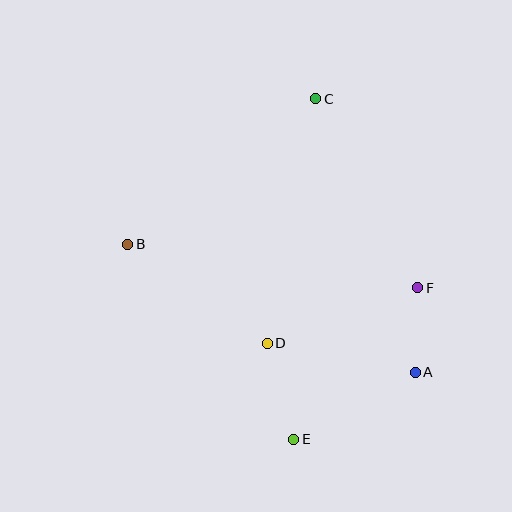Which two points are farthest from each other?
Points C and E are farthest from each other.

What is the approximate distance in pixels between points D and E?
The distance between D and E is approximately 100 pixels.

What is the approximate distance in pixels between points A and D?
The distance between A and D is approximately 151 pixels.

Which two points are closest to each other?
Points A and F are closest to each other.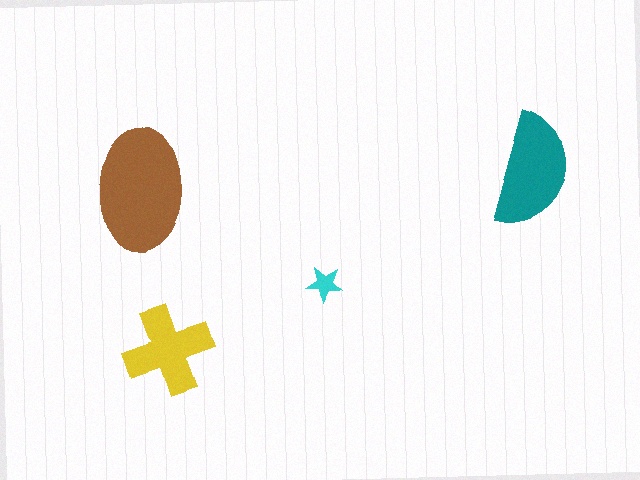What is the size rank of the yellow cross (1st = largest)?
3rd.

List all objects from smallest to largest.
The cyan star, the yellow cross, the teal semicircle, the brown ellipse.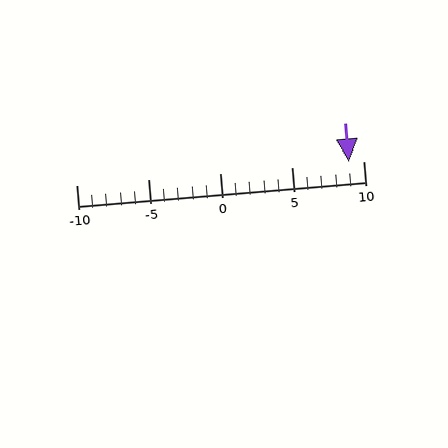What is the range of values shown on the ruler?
The ruler shows values from -10 to 10.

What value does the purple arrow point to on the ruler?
The purple arrow points to approximately 9.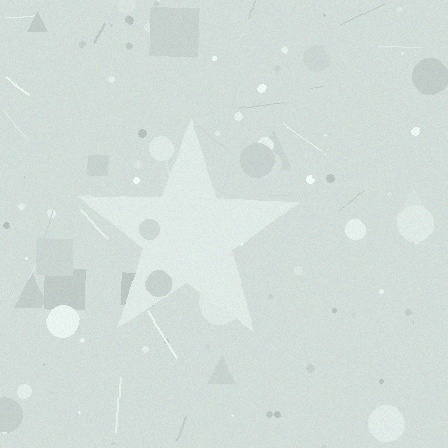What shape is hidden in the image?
A star is hidden in the image.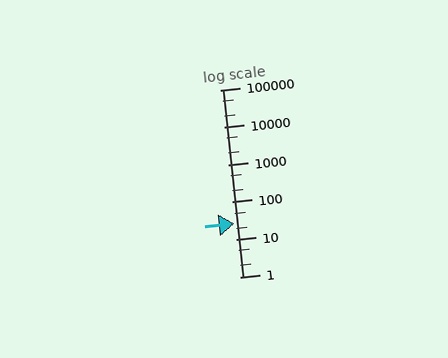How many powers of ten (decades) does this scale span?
The scale spans 5 decades, from 1 to 100000.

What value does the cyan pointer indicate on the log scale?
The pointer indicates approximately 27.